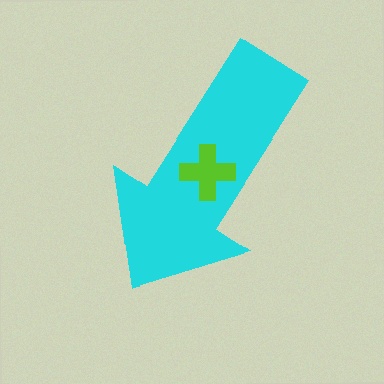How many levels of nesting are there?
2.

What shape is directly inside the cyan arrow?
The lime cross.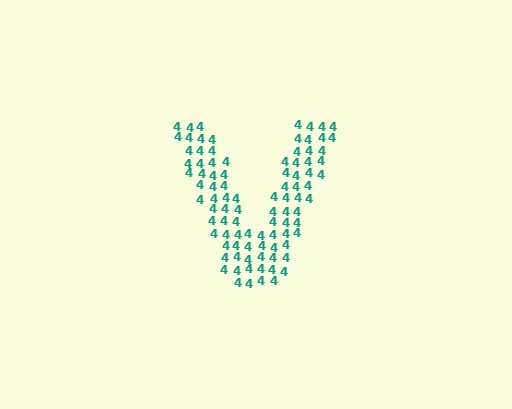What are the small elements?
The small elements are digit 4's.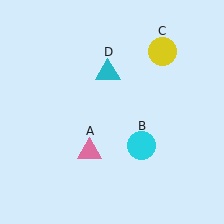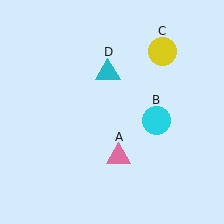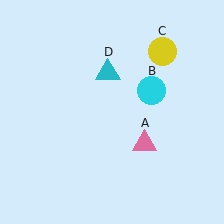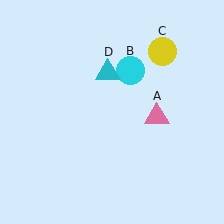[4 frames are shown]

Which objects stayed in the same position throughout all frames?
Yellow circle (object C) and cyan triangle (object D) remained stationary.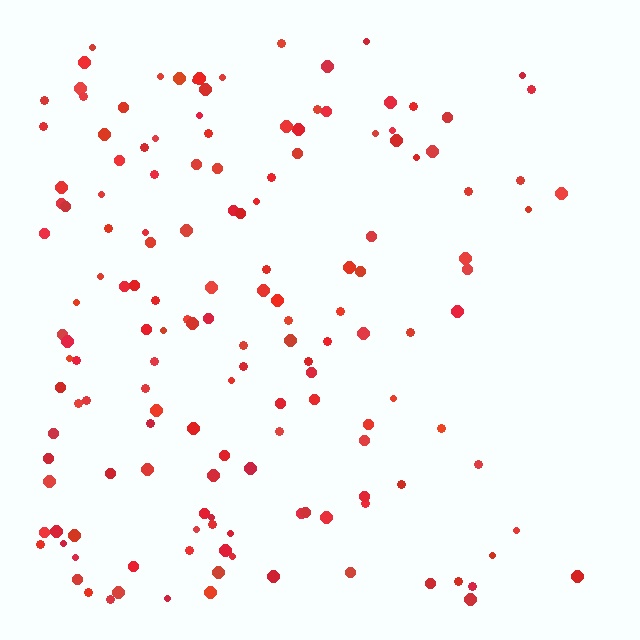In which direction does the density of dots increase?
From right to left, with the left side densest.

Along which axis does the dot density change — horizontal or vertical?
Horizontal.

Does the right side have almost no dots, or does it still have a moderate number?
Still a moderate number, just noticeably fewer than the left.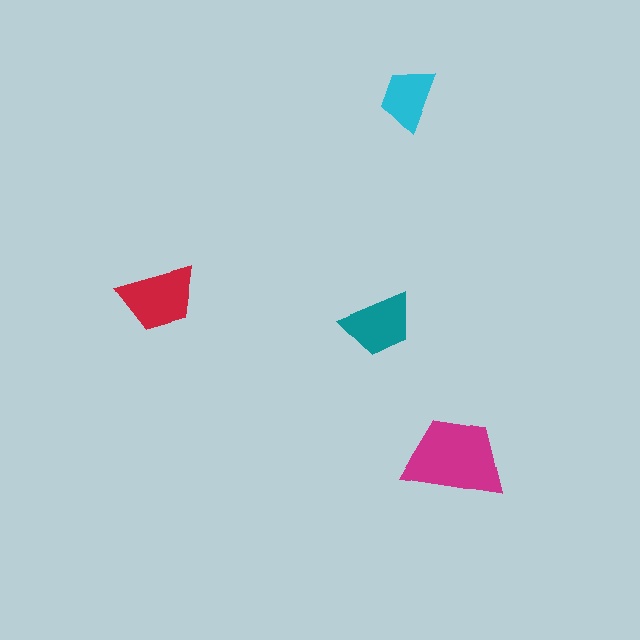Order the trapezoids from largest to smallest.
the magenta one, the red one, the teal one, the cyan one.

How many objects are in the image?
There are 4 objects in the image.